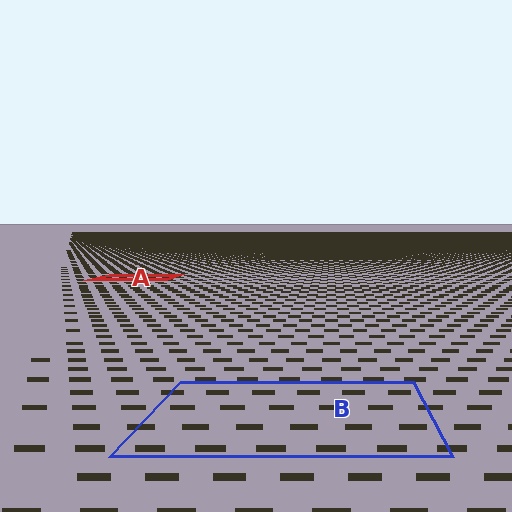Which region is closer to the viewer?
Region B is closer. The texture elements there are larger and more spread out.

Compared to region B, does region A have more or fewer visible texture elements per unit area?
Region A has more texture elements per unit area — they are packed more densely because it is farther away.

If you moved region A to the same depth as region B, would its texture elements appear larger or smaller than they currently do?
They would appear larger. At a closer depth, the same texture elements are projected at a bigger on-screen size.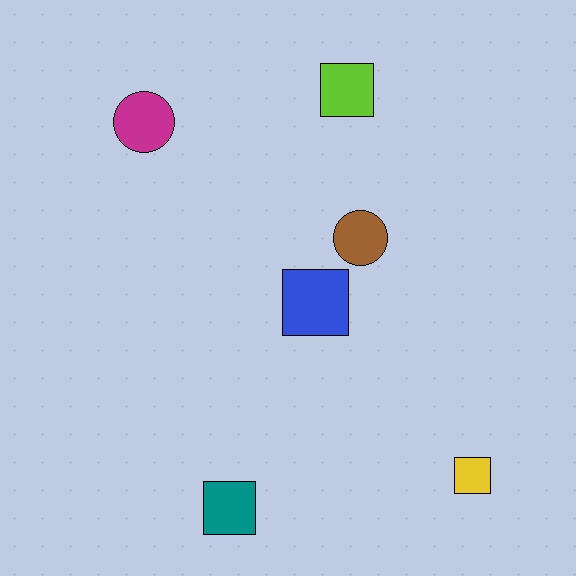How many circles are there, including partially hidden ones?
There are 2 circles.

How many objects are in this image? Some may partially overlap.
There are 6 objects.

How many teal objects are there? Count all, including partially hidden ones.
There is 1 teal object.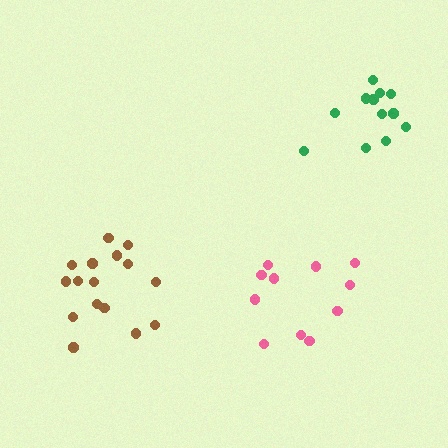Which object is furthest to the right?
The green cluster is rightmost.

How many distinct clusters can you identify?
There are 3 distinct clusters.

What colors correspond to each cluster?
The clusters are colored: pink, brown, green.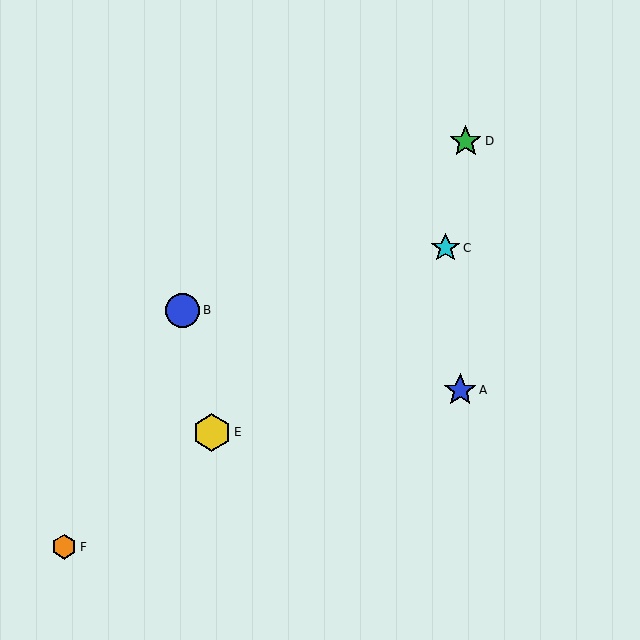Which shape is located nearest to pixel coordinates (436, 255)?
The cyan star (labeled C) at (446, 248) is nearest to that location.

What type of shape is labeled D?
Shape D is a green star.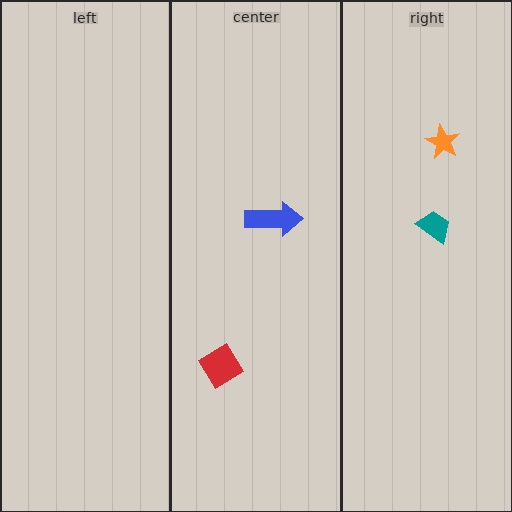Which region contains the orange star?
The right region.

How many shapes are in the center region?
2.